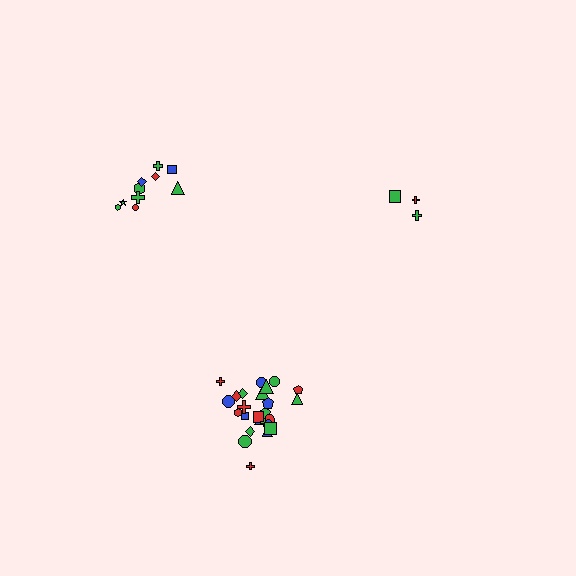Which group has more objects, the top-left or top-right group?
The top-left group.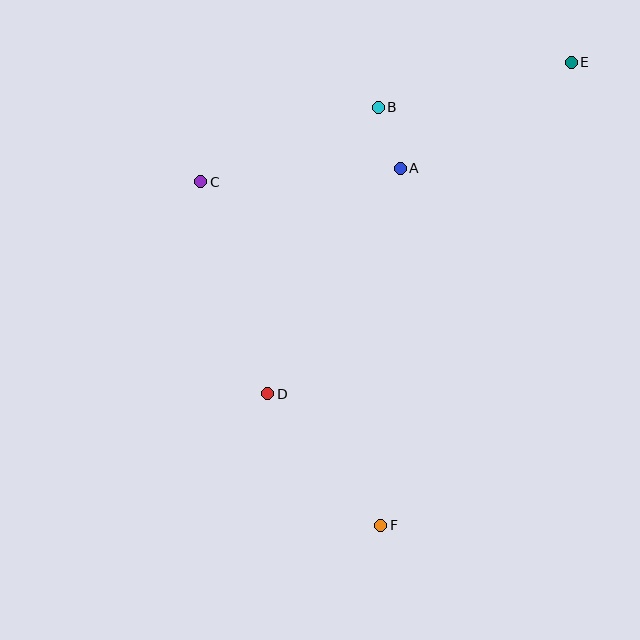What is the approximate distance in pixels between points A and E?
The distance between A and E is approximately 201 pixels.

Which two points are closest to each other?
Points A and B are closest to each other.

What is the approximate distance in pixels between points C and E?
The distance between C and E is approximately 389 pixels.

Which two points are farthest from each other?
Points E and F are farthest from each other.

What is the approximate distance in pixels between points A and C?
The distance between A and C is approximately 200 pixels.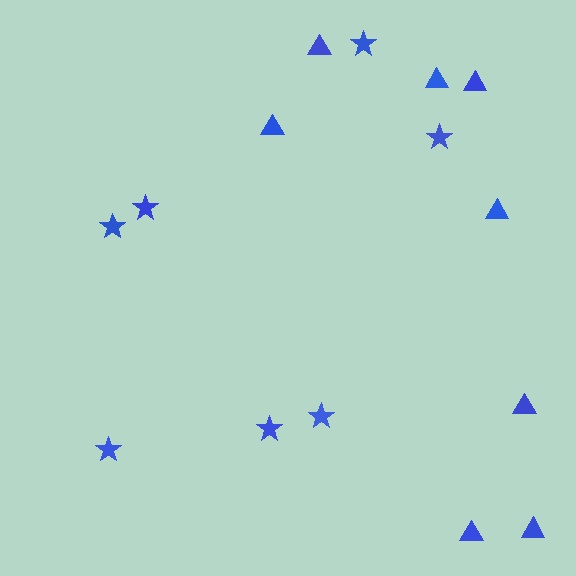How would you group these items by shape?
There are 2 groups: one group of stars (7) and one group of triangles (8).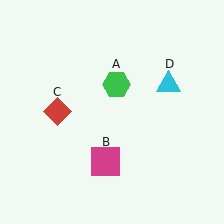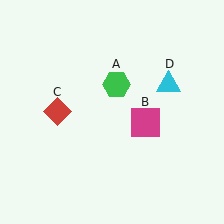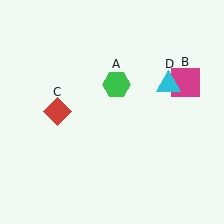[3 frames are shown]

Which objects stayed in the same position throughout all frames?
Green hexagon (object A) and red diamond (object C) and cyan triangle (object D) remained stationary.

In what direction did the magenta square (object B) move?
The magenta square (object B) moved up and to the right.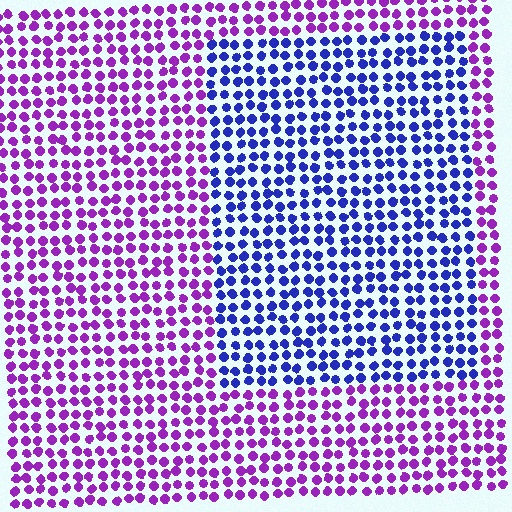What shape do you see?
I see a rectangle.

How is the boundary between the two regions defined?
The boundary is defined purely by a slight shift in hue (about 51 degrees). Spacing, size, and orientation are identical on both sides.